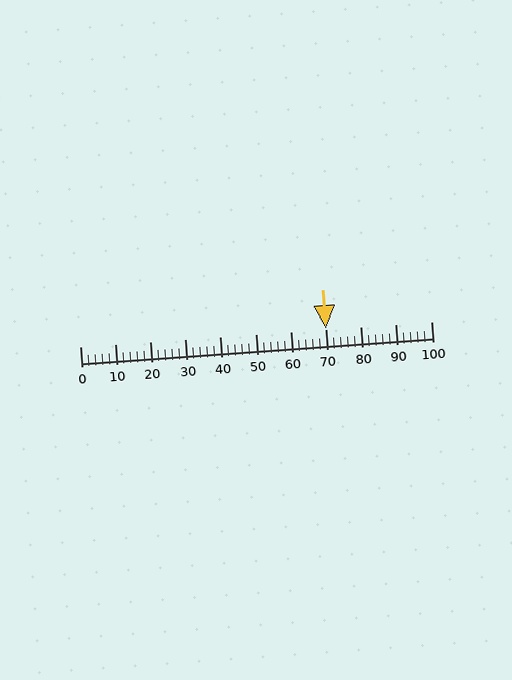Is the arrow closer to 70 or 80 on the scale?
The arrow is closer to 70.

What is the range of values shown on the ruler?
The ruler shows values from 0 to 100.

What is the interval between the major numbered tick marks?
The major tick marks are spaced 10 units apart.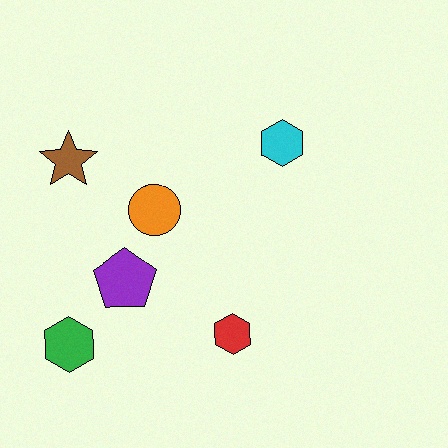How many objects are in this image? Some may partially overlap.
There are 6 objects.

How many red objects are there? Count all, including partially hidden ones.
There is 1 red object.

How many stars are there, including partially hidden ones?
There is 1 star.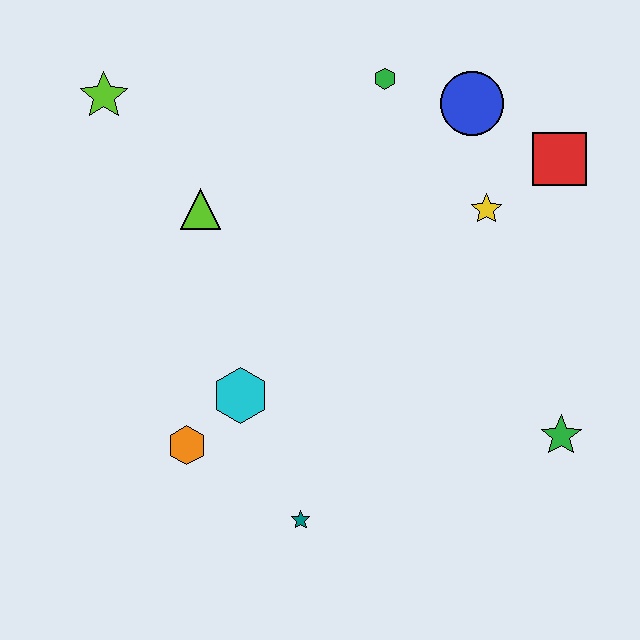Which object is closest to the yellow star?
The red square is closest to the yellow star.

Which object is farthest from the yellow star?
The lime star is farthest from the yellow star.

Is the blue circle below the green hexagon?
Yes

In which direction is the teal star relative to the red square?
The teal star is below the red square.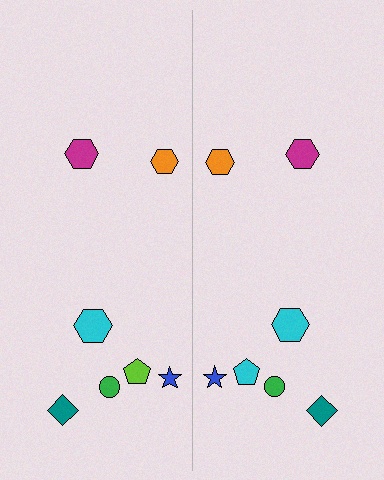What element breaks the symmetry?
The cyan pentagon on the right side breaks the symmetry — its mirror counterpart is lime.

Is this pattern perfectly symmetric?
No, the pattern is not perfectly symmetric. The cyan pentagon on the right side breaks the symmetry — its mirror counterpart is lime.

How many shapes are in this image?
There are 14 shapes in this image.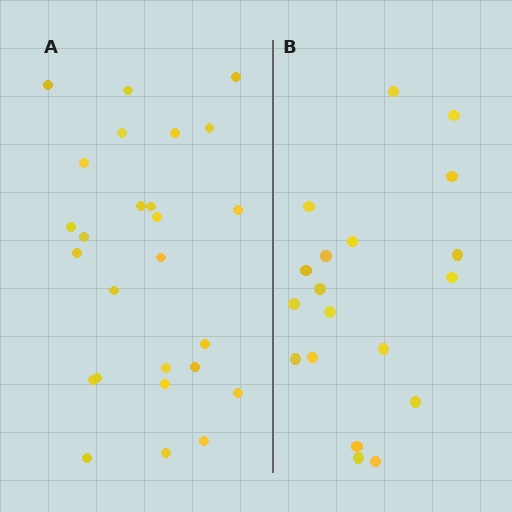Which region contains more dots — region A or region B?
Region A (the left region) has more dots.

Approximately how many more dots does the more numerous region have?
Region A has roughly 8 or so more dots than region B.